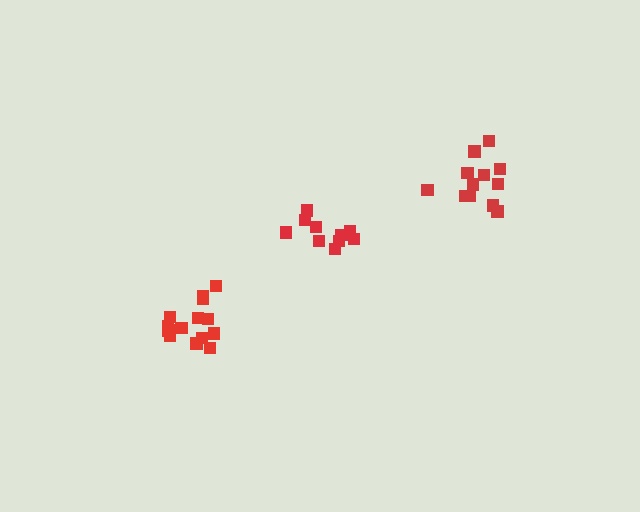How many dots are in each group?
Group 1: 14 dots, Group 2: 12 dots, Group 3: 10 dots (36 total).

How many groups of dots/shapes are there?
There are 3 groups.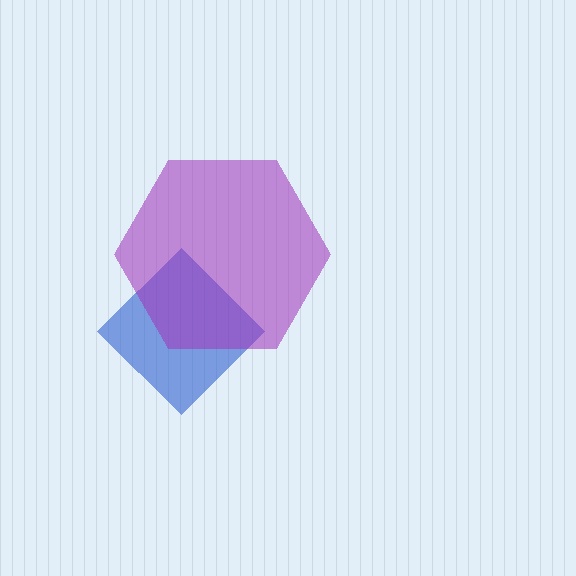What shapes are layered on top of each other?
The layered shapes are: a blue diamond, a purple hexagon.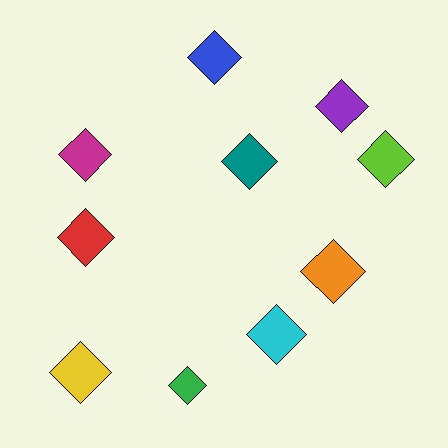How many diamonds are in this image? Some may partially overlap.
There are 10 diamonds.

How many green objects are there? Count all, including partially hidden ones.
There is 1 green object.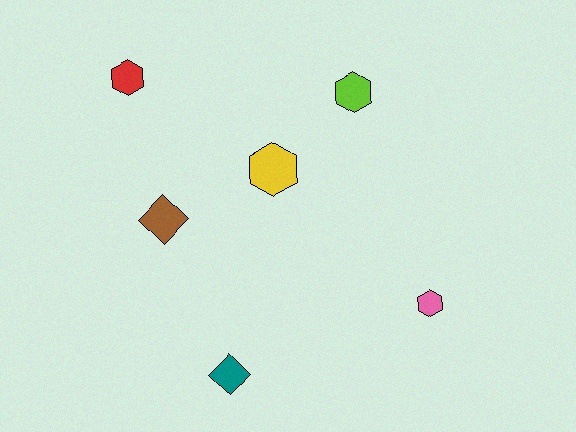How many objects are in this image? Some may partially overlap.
There are 6 objects.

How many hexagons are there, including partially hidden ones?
There are 4 hexagons.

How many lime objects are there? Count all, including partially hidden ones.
There is 1 lime object.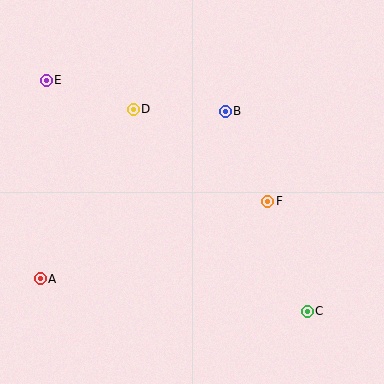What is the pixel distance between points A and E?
The distance between A and E is 199 pixels.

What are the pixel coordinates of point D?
Point D is at (133, 109).